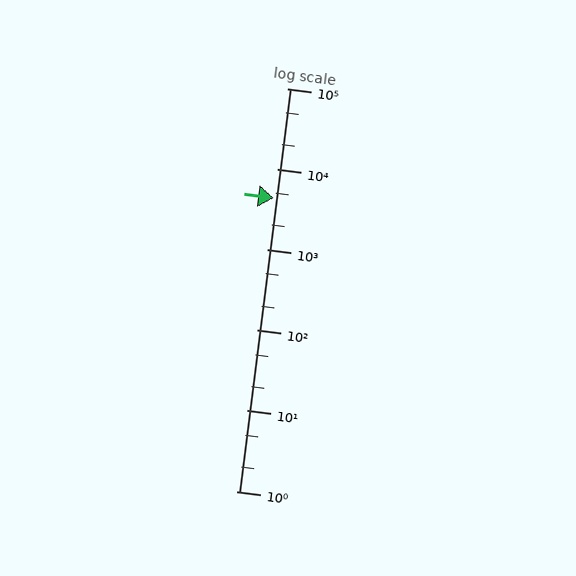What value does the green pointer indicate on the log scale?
The pointer indicates approximately 4300.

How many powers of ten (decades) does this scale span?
The scale spans 5 decades, from 1 to 100000.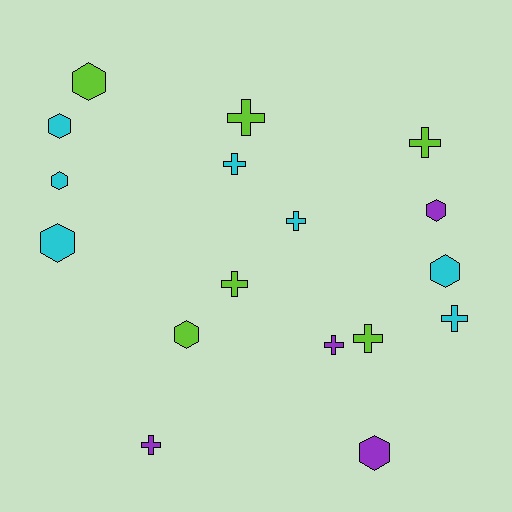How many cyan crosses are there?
There are 3 cyan crosses.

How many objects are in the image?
There are 17 objects.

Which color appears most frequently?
Cyan, with 7 objects.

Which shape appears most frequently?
Cross, with 9 objects.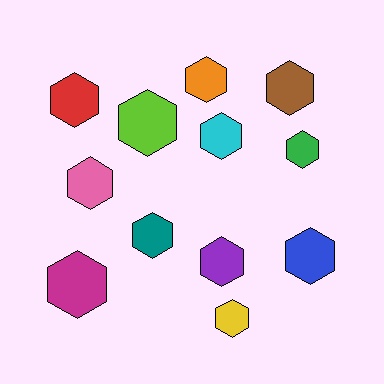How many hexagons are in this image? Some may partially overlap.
There are 12 hexagons.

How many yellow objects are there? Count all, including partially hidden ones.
There is 1 yellow object.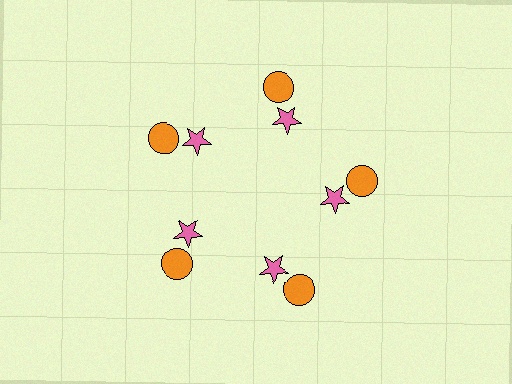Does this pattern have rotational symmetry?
Yes, this pattern has 5-fold rotational symmetry. It looks the same after rotating 72 degrees around the center.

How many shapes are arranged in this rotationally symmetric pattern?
There are 10 shapes, arranged in 5 groups of 2.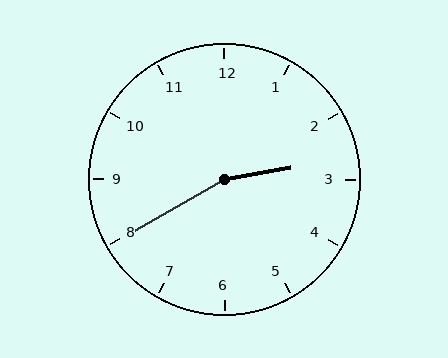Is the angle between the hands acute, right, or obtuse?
It is obtuse.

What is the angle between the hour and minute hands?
Approximately 160 degrees.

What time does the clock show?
2:40.